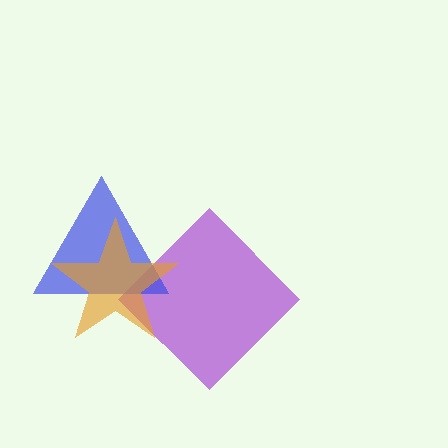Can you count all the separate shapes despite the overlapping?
Yes, there are 3 separate shapes.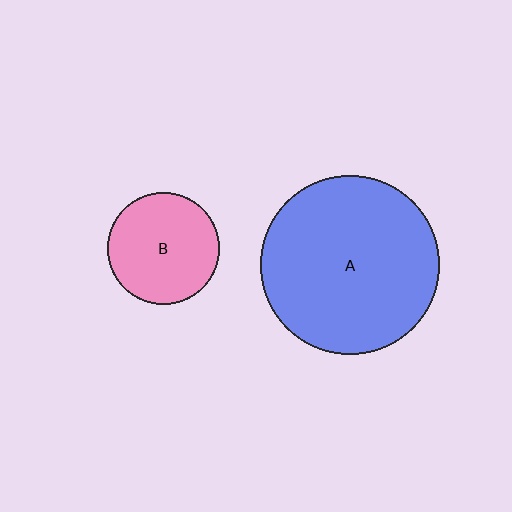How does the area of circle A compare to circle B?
Approximately 2.6 times.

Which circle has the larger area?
Circle A (blue).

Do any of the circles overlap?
No, none of the circles overlap.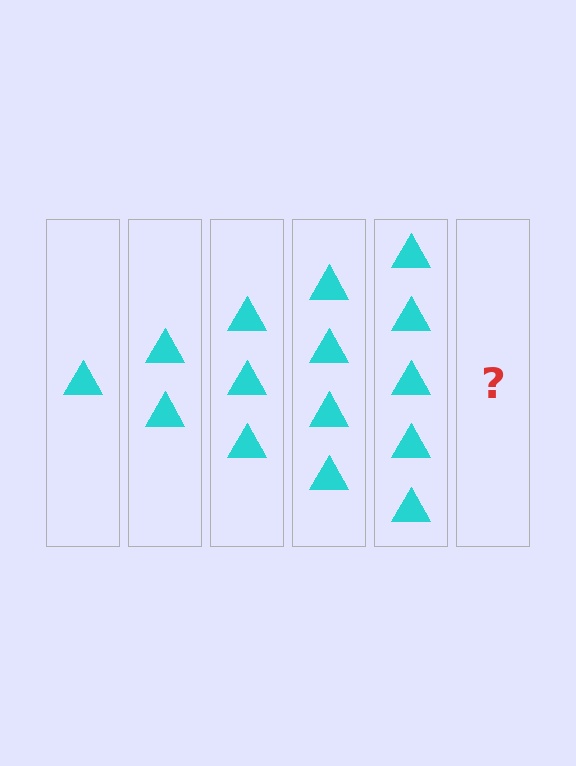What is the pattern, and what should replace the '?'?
The pattern is that each step adds one more triangle. The '?' should be 6 triangles.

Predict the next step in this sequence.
The next step is 6 triangles.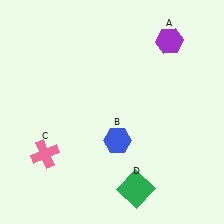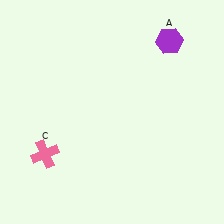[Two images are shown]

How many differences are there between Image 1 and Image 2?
There are 2 differences between the two images.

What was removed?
The green square (D), the blue hexagon (B) were removed in Image 2.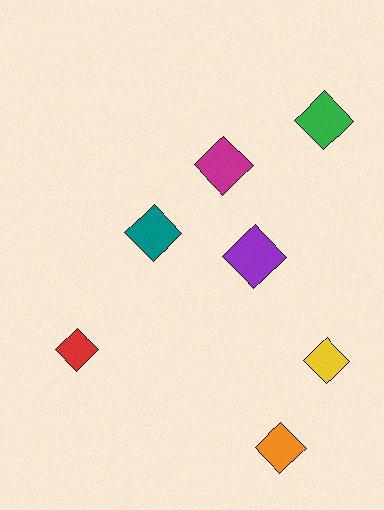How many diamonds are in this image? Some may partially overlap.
There are 7 diamonds.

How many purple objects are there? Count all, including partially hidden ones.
There is 1 purple object.